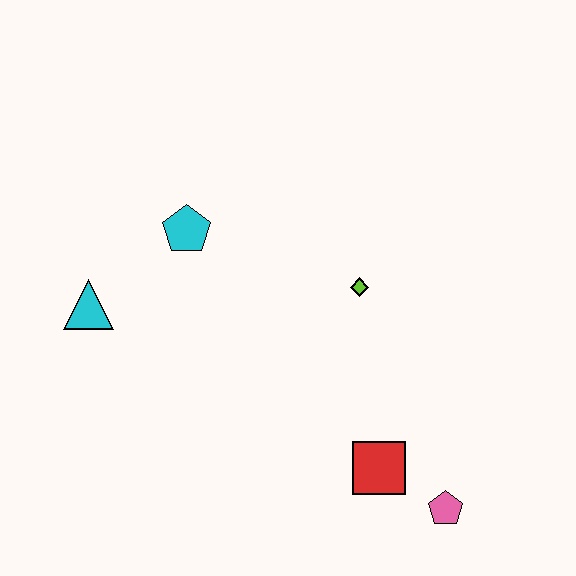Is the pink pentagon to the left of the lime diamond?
No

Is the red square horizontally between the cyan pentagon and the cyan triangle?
No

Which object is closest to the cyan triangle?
The cyan pentagon is closest to the cyan triangle.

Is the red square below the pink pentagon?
No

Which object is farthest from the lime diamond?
The cyan triangle is farthest from the lime diamond.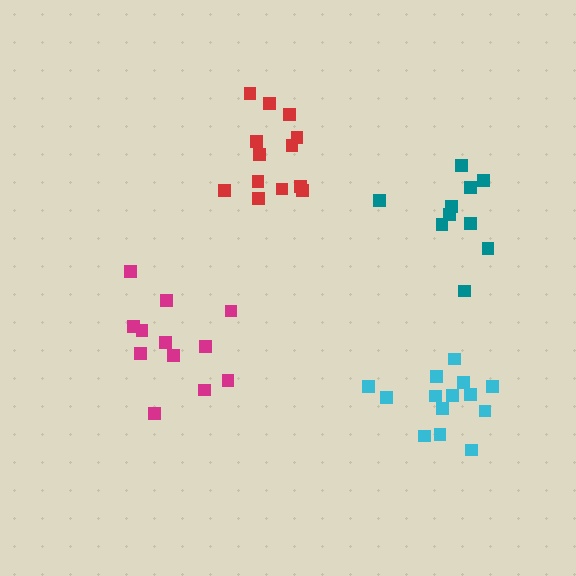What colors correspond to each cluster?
The clusters are colored: cyan, red, teal, magenta.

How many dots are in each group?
Group 1: 14 dots, Group 2: 13 dots, Group 3: 10 dots, Group 4: 12 dots (49 total).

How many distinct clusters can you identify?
There are 4 distinct clusters.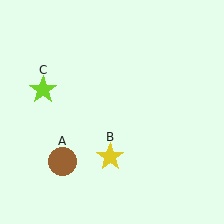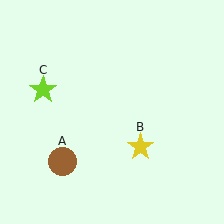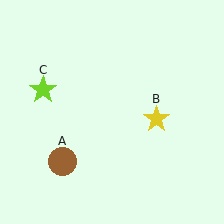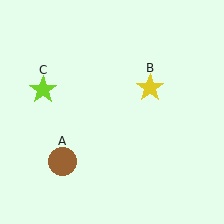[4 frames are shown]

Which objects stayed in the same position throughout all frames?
Brown circle (object A) and lime star (object C) remained stationary.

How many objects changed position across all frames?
1 object changed position: yellow star (object B).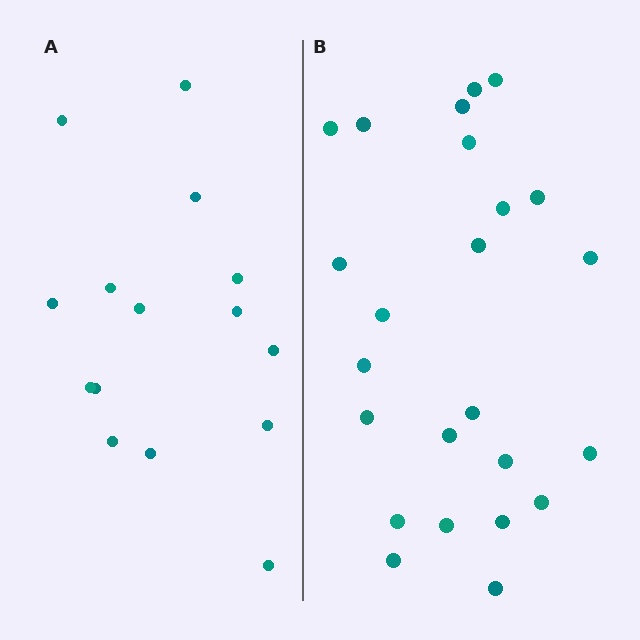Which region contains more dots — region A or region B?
Region B (the right region) has more dots.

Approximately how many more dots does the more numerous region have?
Region B has roughly 8 or so more dots than region A.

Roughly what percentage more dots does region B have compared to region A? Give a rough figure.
About 60% more.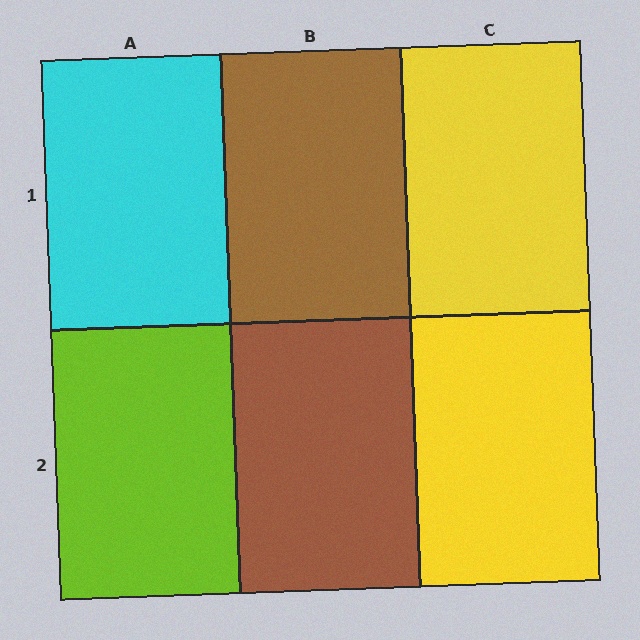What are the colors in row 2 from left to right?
Lime, brown, yellow.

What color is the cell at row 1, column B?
Brown.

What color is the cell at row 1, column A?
Cyan.